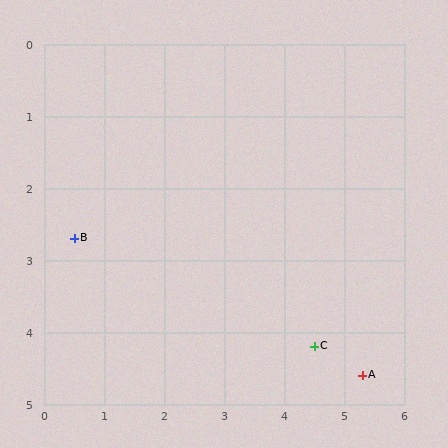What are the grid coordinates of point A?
Point A is at approximately (5.3, 4.6).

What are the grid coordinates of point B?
Point B is at approximately (0.5, 2.7).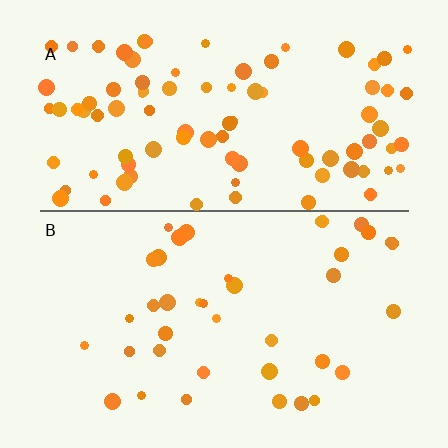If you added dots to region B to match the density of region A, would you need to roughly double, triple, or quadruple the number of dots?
Approximately double.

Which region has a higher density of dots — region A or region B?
A (the top).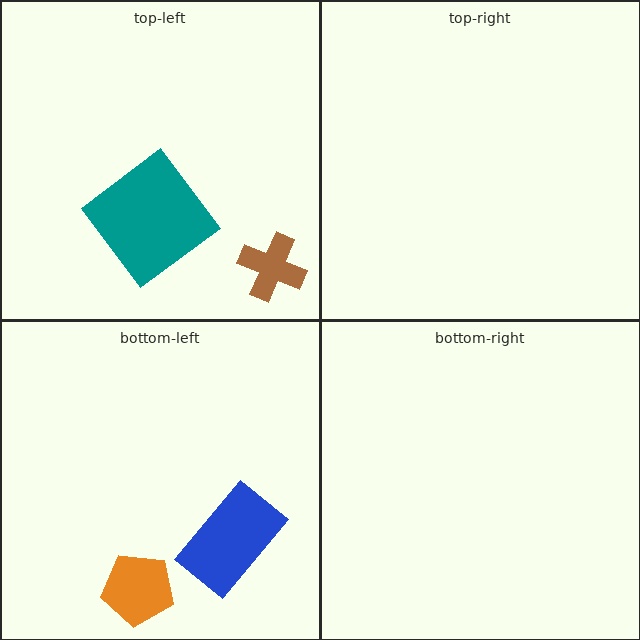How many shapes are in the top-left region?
2.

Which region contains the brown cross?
The top-left region.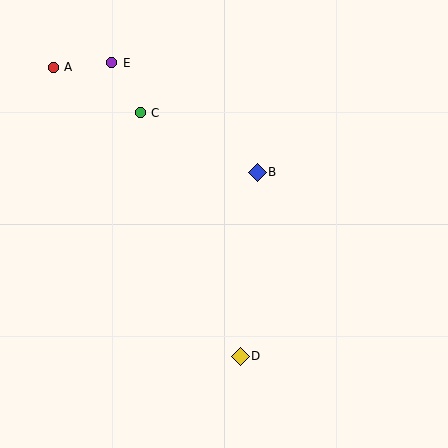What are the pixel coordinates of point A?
Point A is at (53, 67).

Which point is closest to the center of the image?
Point B at (257, 172) is closest to the center.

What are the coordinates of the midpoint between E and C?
The midpoint between E and C is at (126, 88).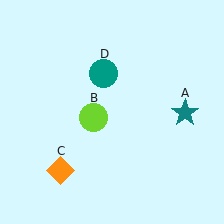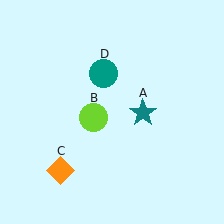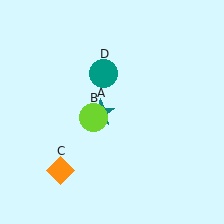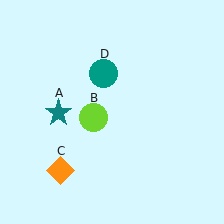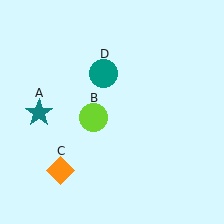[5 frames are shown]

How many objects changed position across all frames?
1 object changed position: teal star (object A).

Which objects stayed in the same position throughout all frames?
Lime circle (object B) and orange diamond (object C) and teal circle (object D) remained stationary.